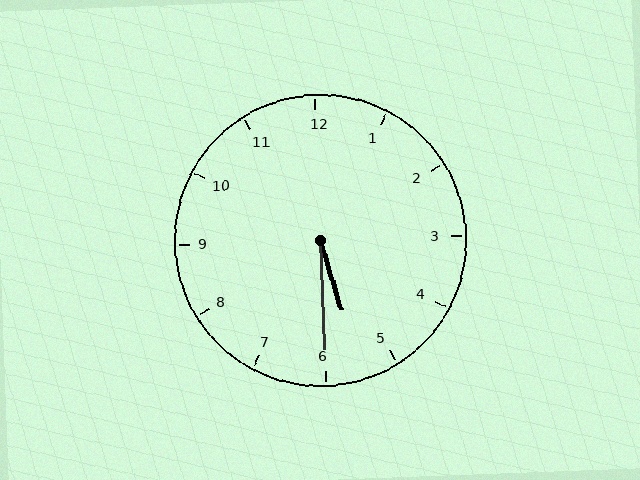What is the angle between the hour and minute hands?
Approximately 15 degrees.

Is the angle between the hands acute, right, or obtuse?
It is acute.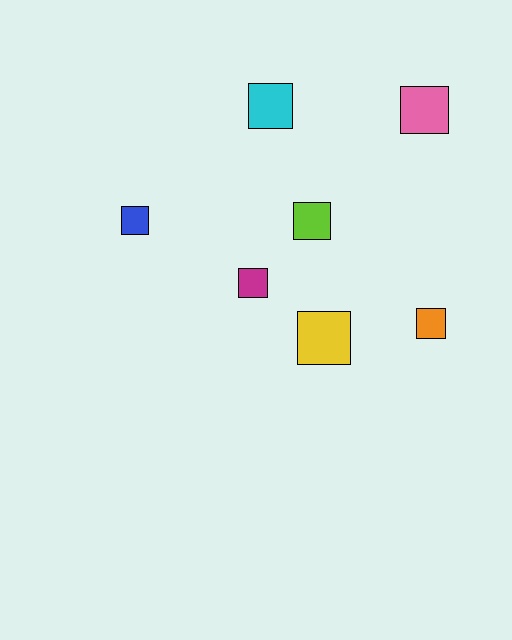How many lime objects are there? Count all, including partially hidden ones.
There is 1 lime object.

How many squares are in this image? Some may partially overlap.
There are 7 squares.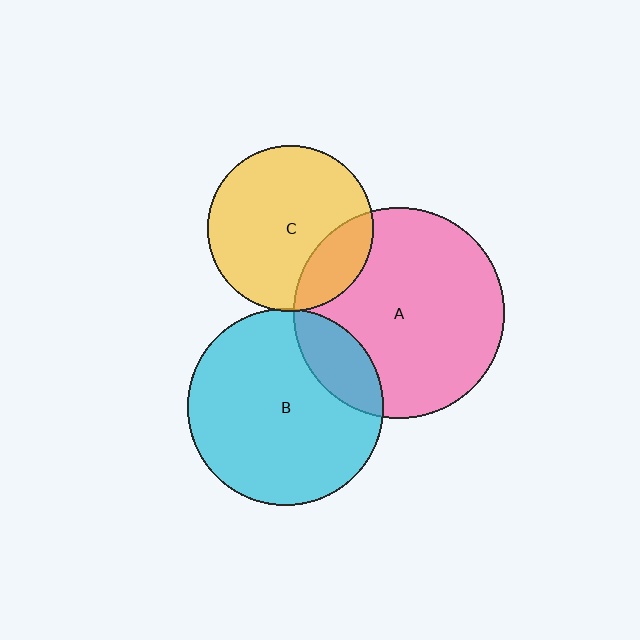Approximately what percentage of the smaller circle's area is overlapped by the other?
Approximately 20%.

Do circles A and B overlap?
Yes.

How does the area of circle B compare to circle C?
Approximately 1.4 times.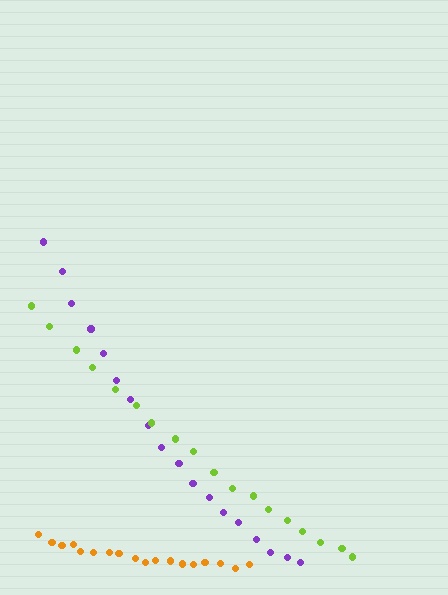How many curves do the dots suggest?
There are 3 distinct paths.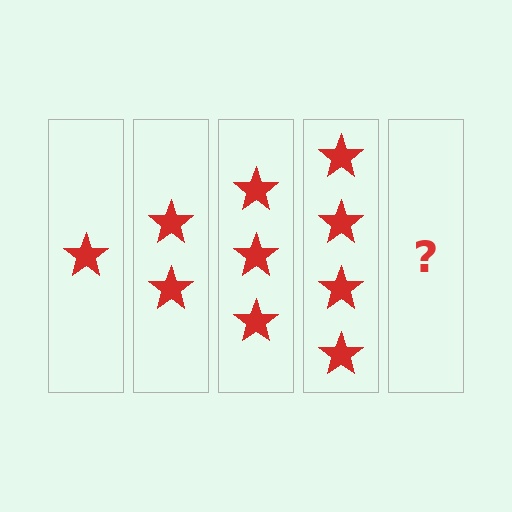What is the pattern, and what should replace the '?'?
The pattern is that each step adds one more star. The '?' should be 5 stars.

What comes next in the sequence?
The next element should be 5 stars.